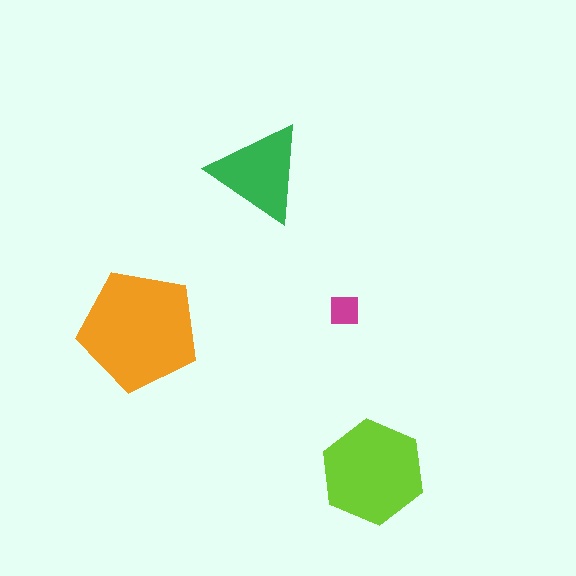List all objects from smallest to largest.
The magenta square, the green triangle, the lime hexagon, the orange pentagon.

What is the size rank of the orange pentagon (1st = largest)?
1st.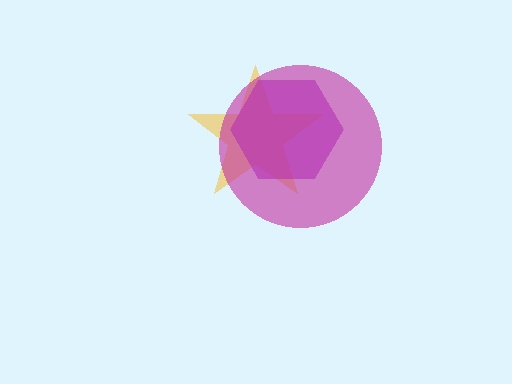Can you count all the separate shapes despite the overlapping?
Yes, there are 3 separate shapes.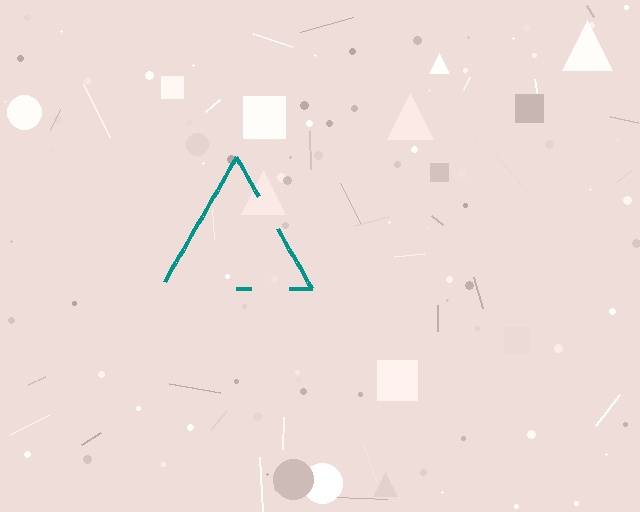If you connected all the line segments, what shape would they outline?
They would outline a triangle.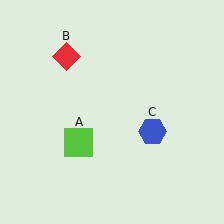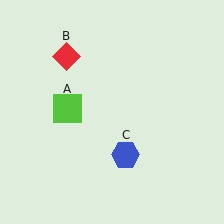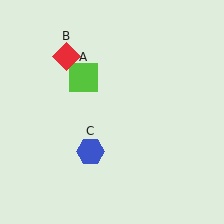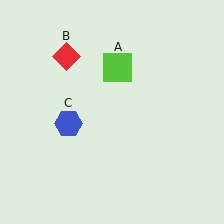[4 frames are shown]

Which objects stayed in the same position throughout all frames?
Red diamond (object B) remained stationary.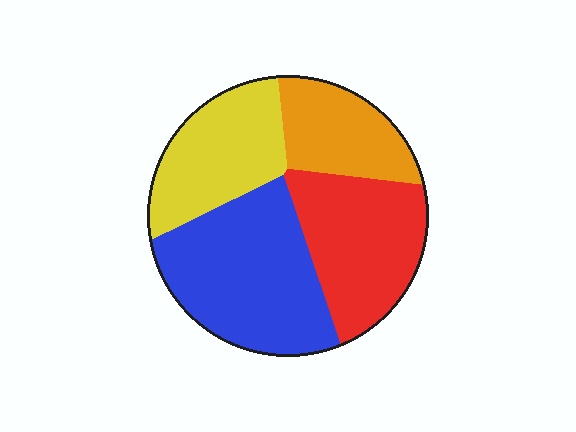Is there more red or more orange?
Red.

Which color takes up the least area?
Orange, at roughly 15%.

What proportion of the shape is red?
Red covers roughly 25% of the shape.